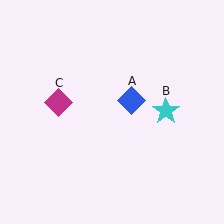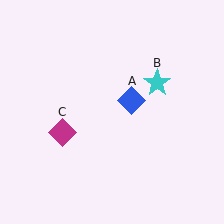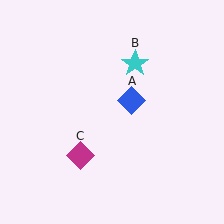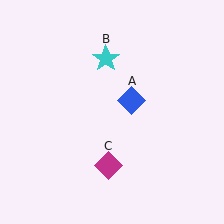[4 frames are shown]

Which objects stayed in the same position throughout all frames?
Blue diamond (object A) remained stationary.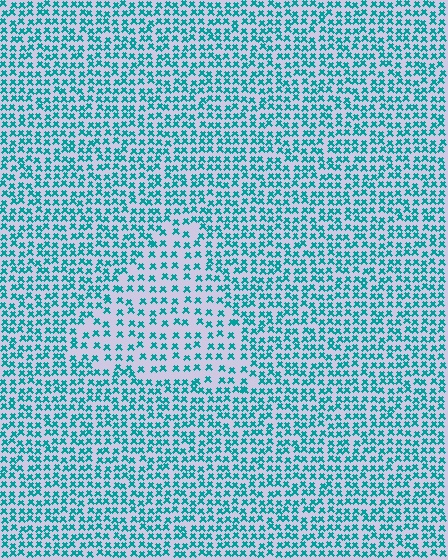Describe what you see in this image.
The image contains small teal elements arranged at two different densities. A triangle-shaped region is visible where the elements are less densely packed than the surrounding area.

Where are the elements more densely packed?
The elements are more densely packed outside the triangle boundary.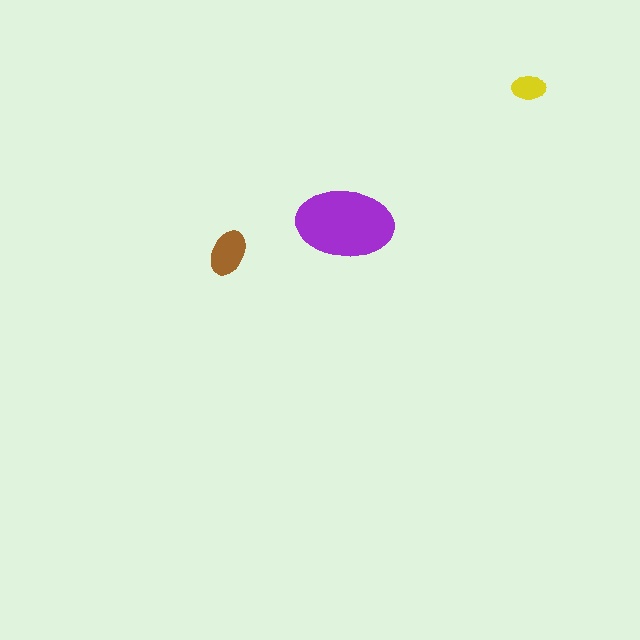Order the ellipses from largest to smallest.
the purple one, the brown one, the yellow one.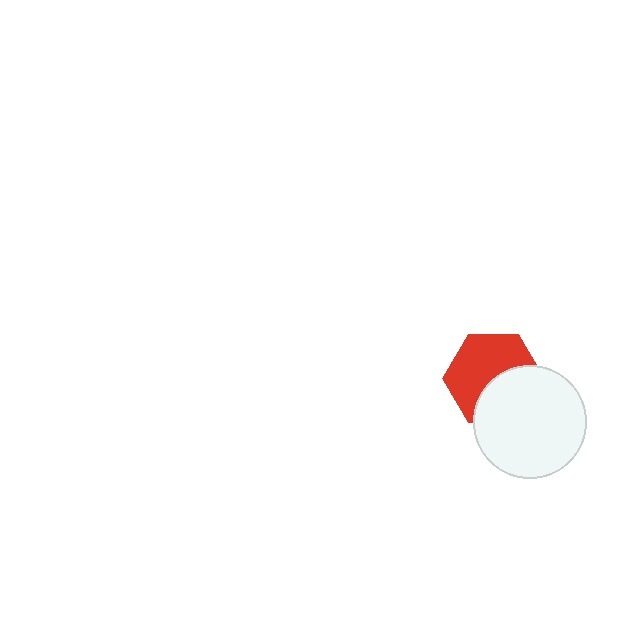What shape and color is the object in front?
The object in front is a white circle.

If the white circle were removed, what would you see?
You would see the complete red hexagon.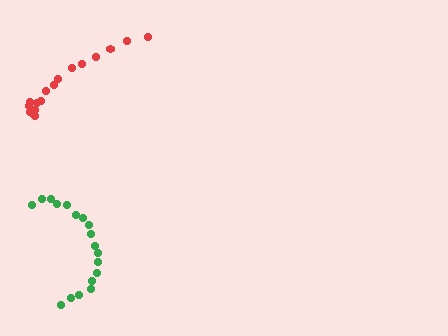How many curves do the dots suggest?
There are 2 distinct paths.